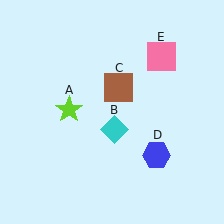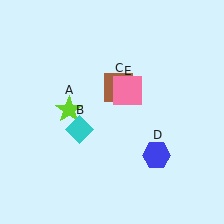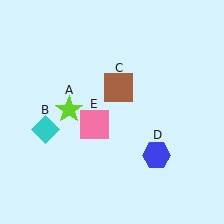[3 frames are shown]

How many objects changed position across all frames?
2 objects changed position: cyan diamond (object B), pink square (object E).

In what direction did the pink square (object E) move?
The pink square (object E) moved down and to the left.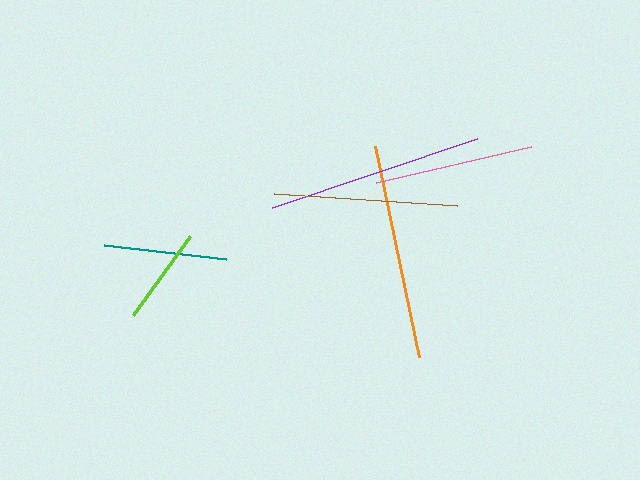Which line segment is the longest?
The purple line is the longest at approximately 216 pixels.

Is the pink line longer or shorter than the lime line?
The pink line is longer than the lime line.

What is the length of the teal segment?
The teal segment is approximately 123 pixels long.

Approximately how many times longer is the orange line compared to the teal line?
The orange line is approximately 1.8 times the length of the teal line.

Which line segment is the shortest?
The lime line is the shortest at approximately 98 pixels.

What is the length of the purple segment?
The purple segment is approximately 216 pixels long.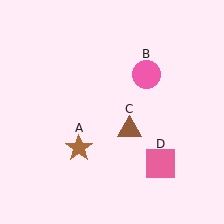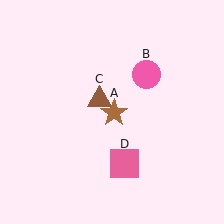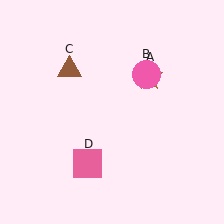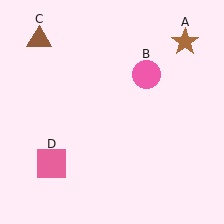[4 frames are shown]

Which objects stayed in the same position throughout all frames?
Pink circle (object B) remained stationary.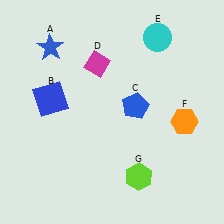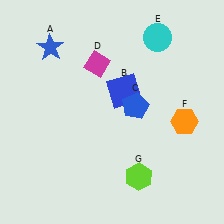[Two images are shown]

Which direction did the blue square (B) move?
The blue square (B) moved right.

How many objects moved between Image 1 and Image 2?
1 object moved between the two images.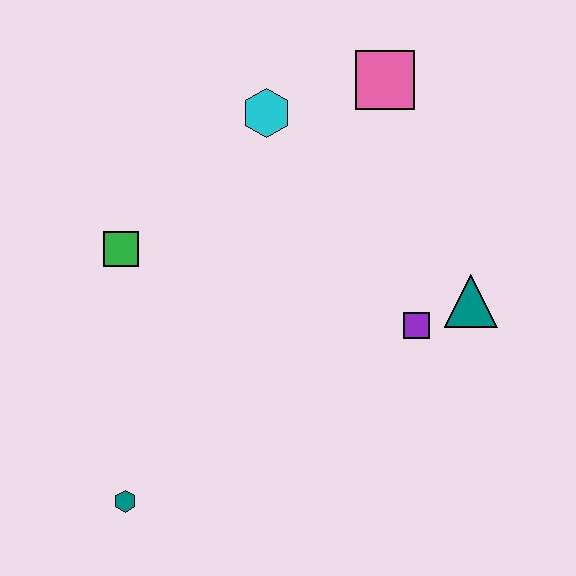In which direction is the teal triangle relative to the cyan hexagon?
The teal triangle is to the right of the cyan hexagon.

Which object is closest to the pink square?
The cyan hexagon is closest to the pink square.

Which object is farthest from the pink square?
The teal hexagon is farthest from the pink square.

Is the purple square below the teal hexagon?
No